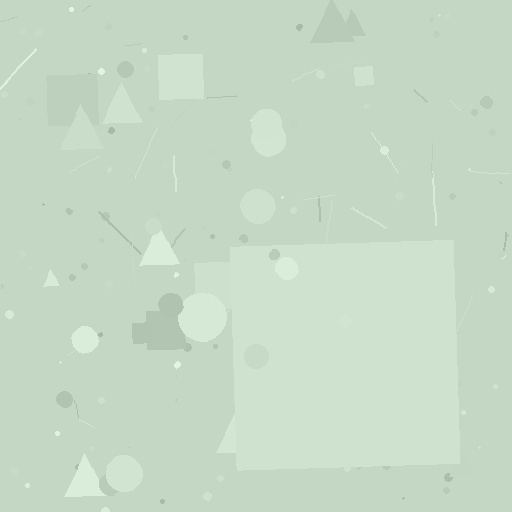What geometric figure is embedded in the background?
A square is embedded in the background.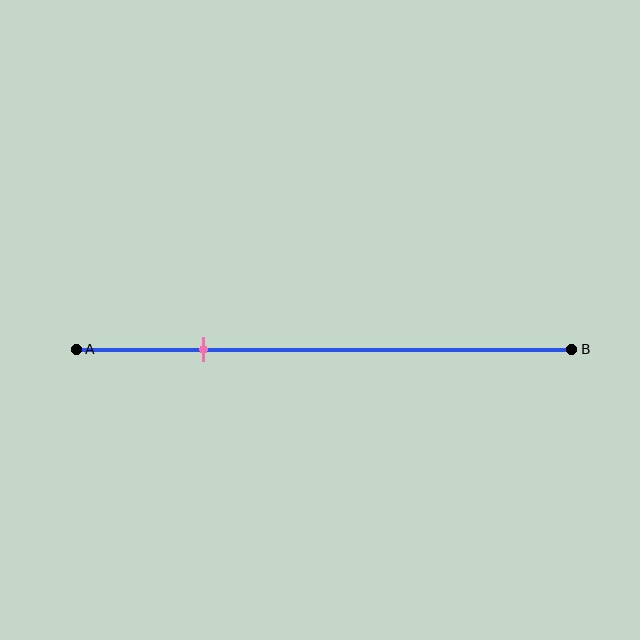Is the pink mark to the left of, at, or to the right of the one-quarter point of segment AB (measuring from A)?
The pink mark is approximately at the one-quarter point of segment AB.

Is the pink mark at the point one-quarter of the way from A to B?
Yes, the mark is approximately at the one-quarter point.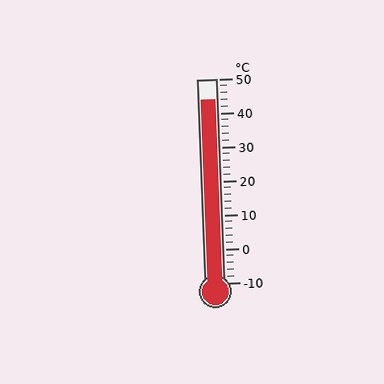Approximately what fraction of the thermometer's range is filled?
The thermometer is filled to approximately 90% of its range.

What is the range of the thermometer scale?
The thermometer scale ranges from -10°C to 50°C.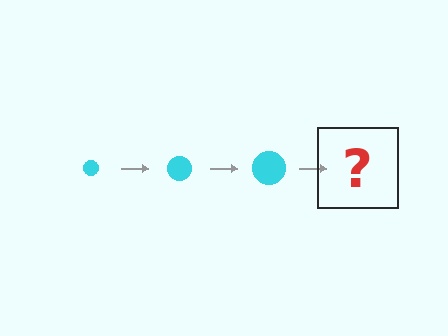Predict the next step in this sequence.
The next step is a cyan circle, larger than the previous one.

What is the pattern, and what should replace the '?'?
The pattern is that the circle gets progressively larger each step. The '?' should be a cyan circle, larger than the previous one.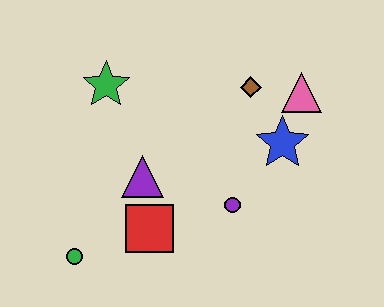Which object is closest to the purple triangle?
The red square is closest to the purple triangle.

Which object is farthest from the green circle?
The pink triangle is farthest from the green circle.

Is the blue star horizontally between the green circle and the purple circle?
No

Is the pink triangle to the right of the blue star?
Yes